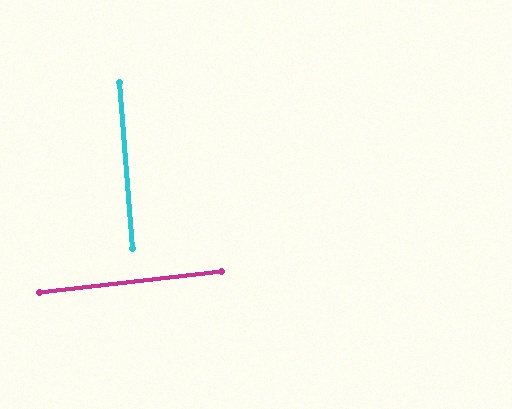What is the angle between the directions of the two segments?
Approximately 88 degrees.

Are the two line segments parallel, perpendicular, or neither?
Perpendicular — they meet at approximately 88°.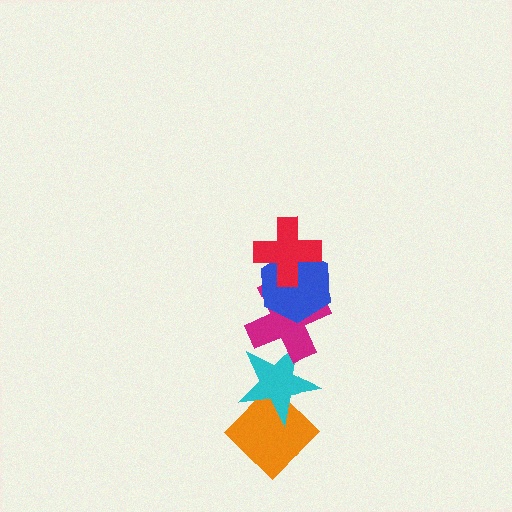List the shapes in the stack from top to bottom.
From top to bottom: the red cross, the blue hexagon, the magenta cross, the cyan star, the orange diamond.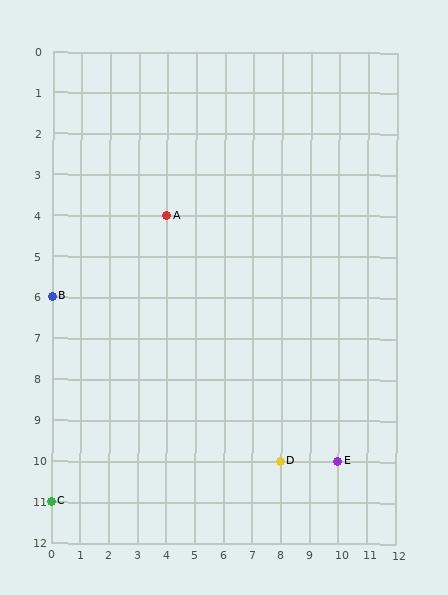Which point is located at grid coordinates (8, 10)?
Point D is at (8, 10).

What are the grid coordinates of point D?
Point D is at grid coordinates (8, 10).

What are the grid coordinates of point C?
Point C is at grid coordinates (0, 11).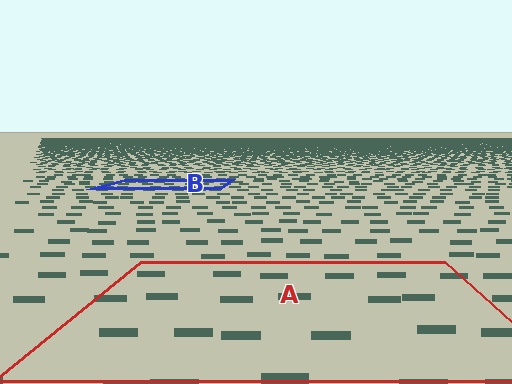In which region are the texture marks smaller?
The texture marks are smaller in region B, because it is farther away.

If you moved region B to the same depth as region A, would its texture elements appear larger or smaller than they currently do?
They would appear larger. At a closer depth, the same texture elements are projected at a bigger on-screen size.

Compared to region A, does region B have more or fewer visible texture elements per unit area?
Region B has more texture elements per unit area — they are packed more densely because it is farther away.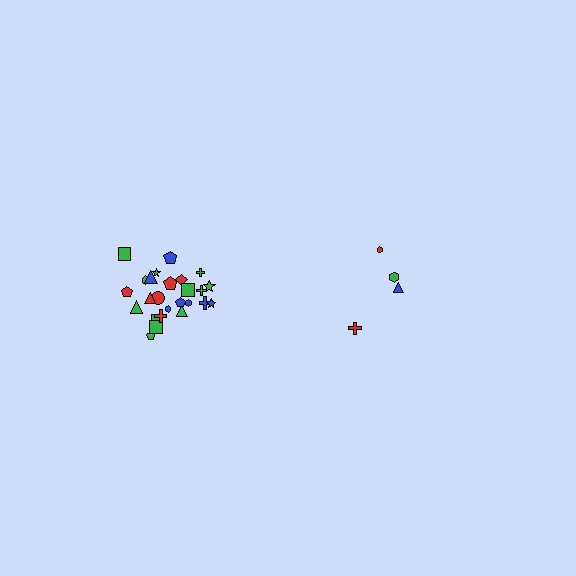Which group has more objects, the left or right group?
The left group.